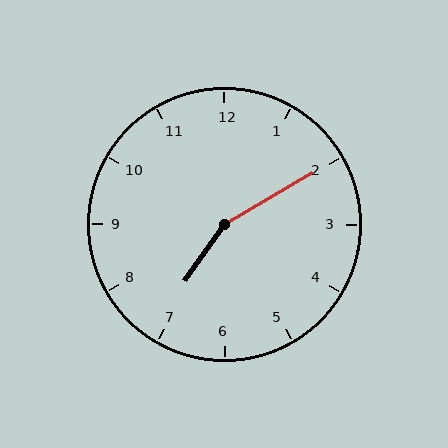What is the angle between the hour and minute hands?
Approximately 155 degrees.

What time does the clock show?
7:10.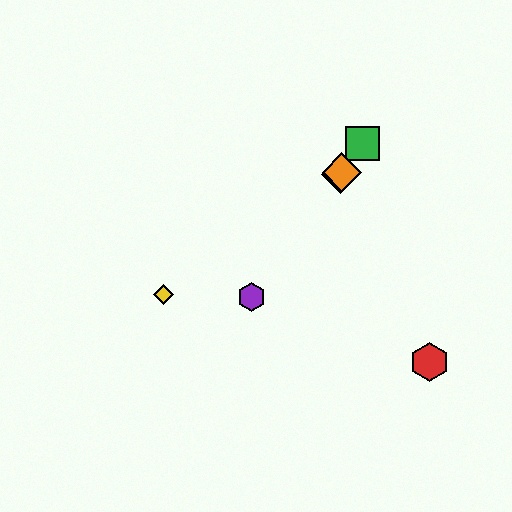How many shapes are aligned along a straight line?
4 shapes (the blue diamond, the green square, the purple hexagon, the orange diamond) are aligned along a straight line.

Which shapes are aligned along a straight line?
The blue diamond, the green square, the purple hexagon, the orange diamond are aligned along a straight line.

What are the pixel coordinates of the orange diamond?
The orange diamond is at (342, 172).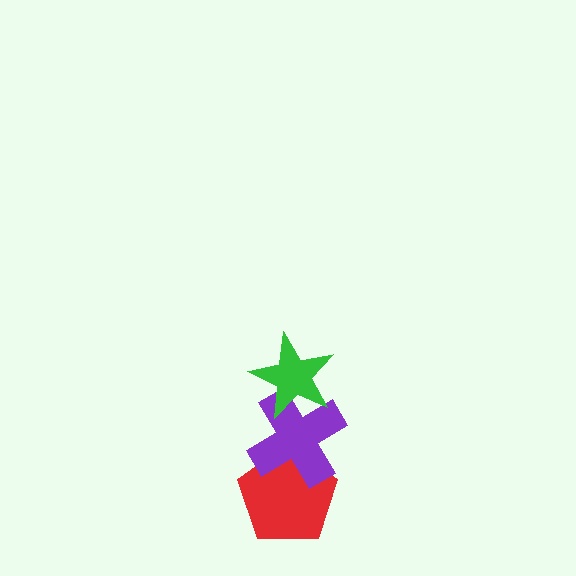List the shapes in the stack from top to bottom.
From top to bottom: the green star, the purple cross, the red pentagon.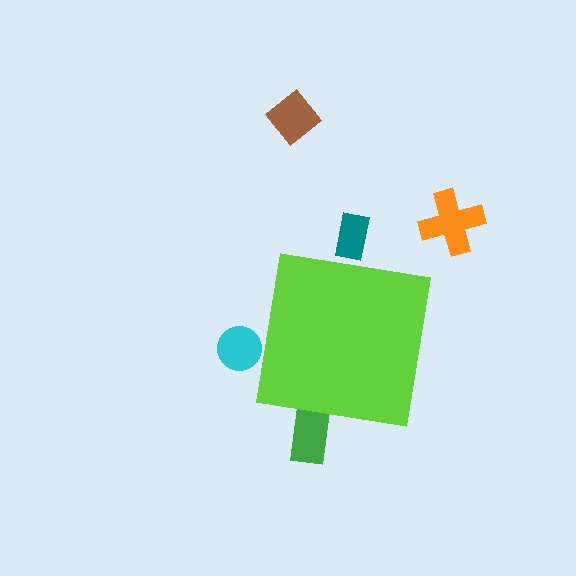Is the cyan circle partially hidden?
Yes, the cyan circle is partially hidden behind the lime square.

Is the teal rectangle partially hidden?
Yes, the teal rectangle is partially hidden behind the lime square.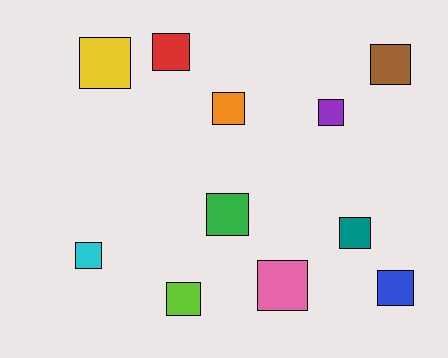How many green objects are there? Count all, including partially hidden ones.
There is 1 green object.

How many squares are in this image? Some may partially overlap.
There are 11 squares.